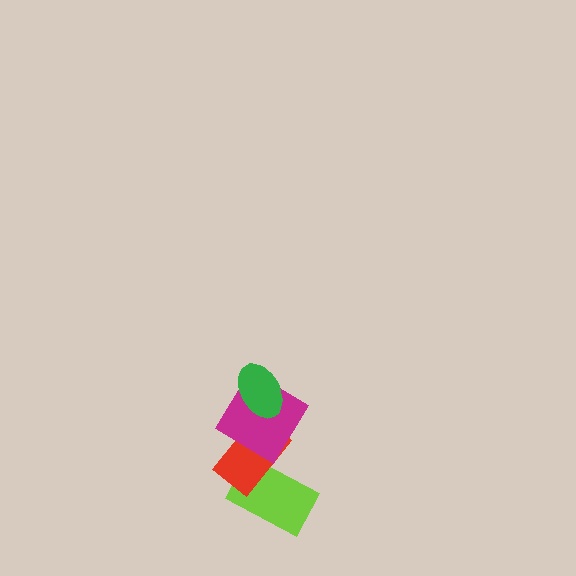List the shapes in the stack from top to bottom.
From top to bottom: the green ellipse, the magenta diamond, the red rectangle, the lime rectangle.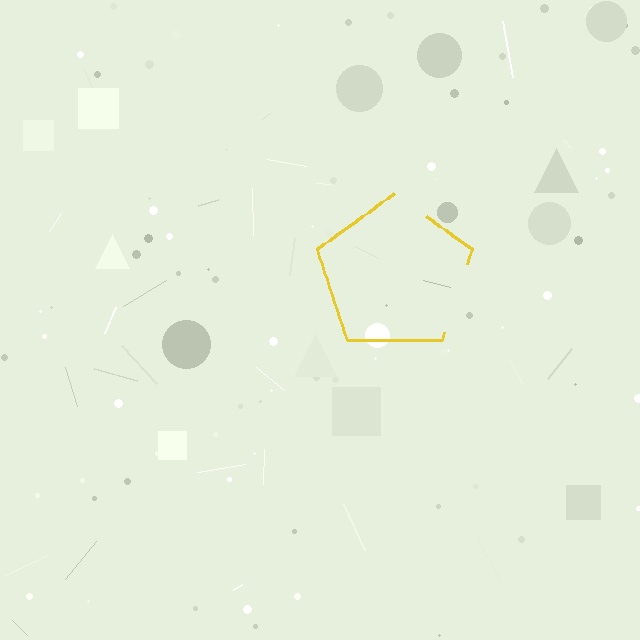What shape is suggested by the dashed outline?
The dashed outline suggests a pentagon.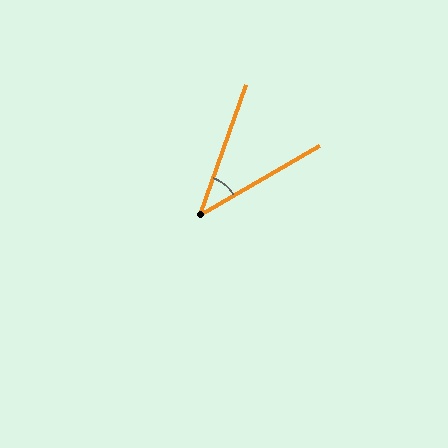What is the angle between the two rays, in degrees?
Approximately 40 degrees.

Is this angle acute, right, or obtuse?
It is acute.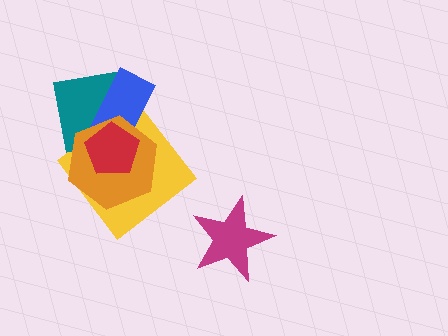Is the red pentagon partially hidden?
No, no other shape covers it.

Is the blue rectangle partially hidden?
Yes, it is partially covered by another shape.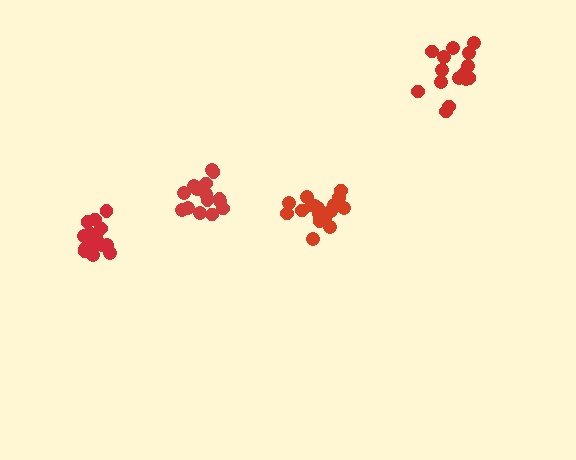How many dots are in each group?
Group 1: 15 dots, Group 2: 15 dots, Group 3: 15 dots, Group 4: 17 dots (62 total).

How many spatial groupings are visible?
There are 4 spatial groupings.